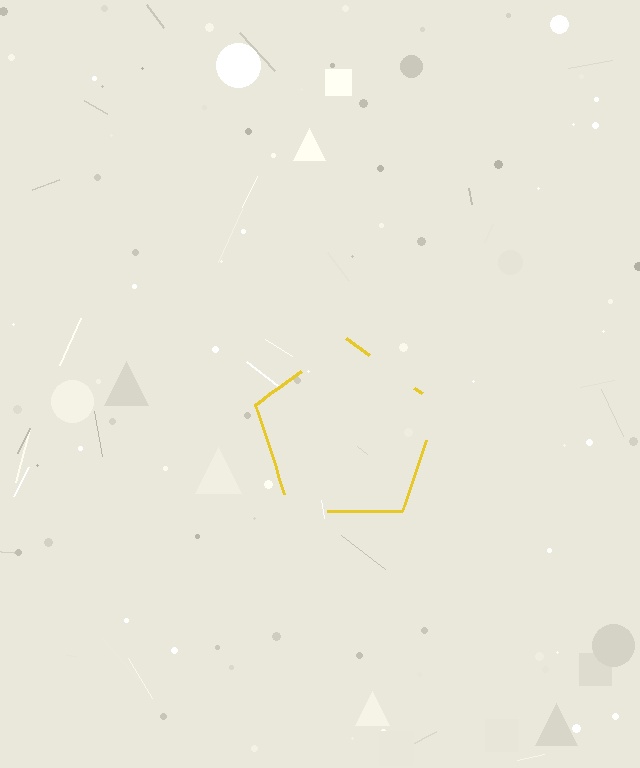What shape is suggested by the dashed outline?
The dashed outline suggests a pentagon.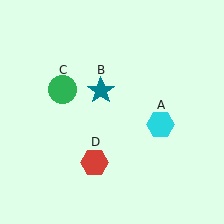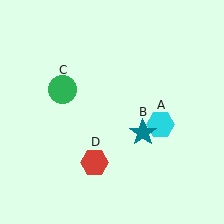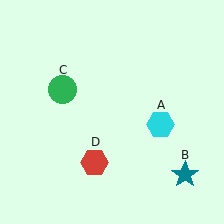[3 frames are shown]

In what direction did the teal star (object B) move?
The teal star (object B) moved down and to the right.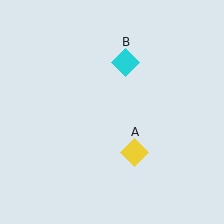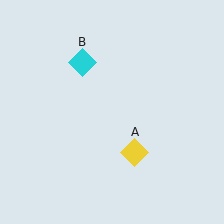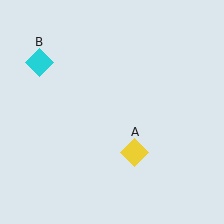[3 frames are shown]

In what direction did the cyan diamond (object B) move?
The cyan diamond (object B) moved left.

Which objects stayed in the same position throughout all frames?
Yellow diamond (object A) remained stationary.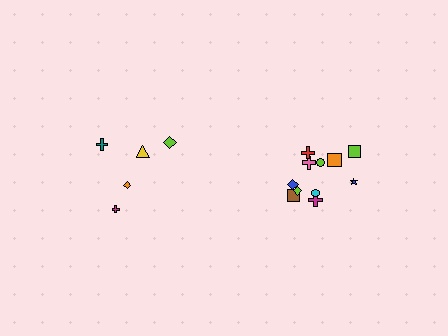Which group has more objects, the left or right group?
The right group.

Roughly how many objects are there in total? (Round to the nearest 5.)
Roughly 15 objects in total.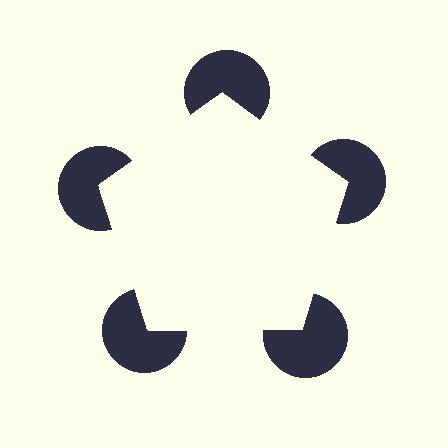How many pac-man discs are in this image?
There are 5 — one at each vertex of the illusory pentagon.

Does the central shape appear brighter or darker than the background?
It typically appears slightly brighter than the background, even though no actual brightness change is drawn.